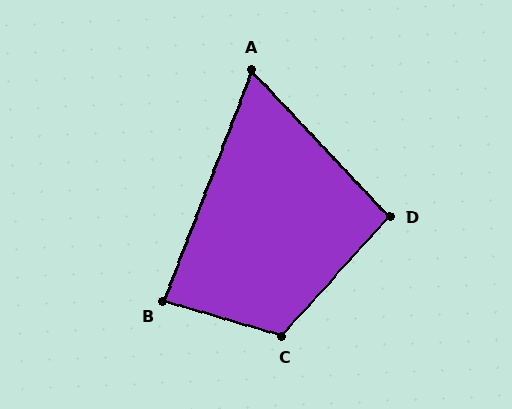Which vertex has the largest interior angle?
C, at approximately 116 degrees.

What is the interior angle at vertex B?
Approximately 86 degrees (approximately right).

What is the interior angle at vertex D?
Approximately 94 degrees (approximately right).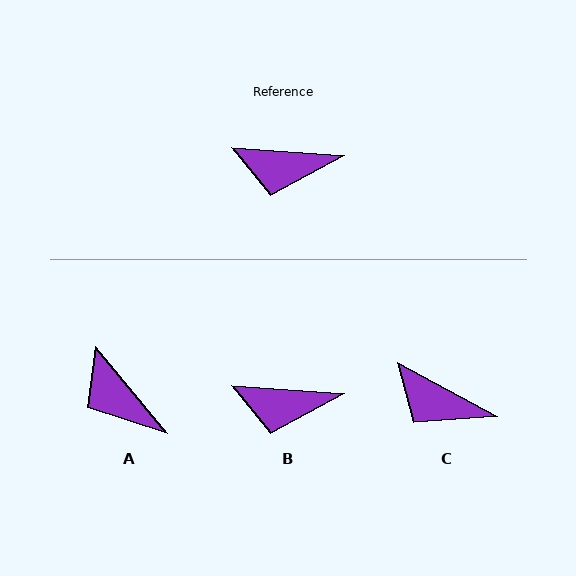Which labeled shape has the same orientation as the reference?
B.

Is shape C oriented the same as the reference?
No, it is off by about 24 degrees.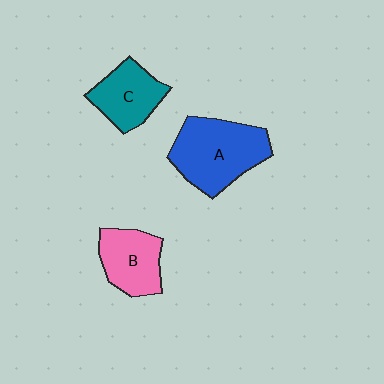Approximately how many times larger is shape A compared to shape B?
Approximately 1.5 times.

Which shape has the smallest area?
Shape C (teal).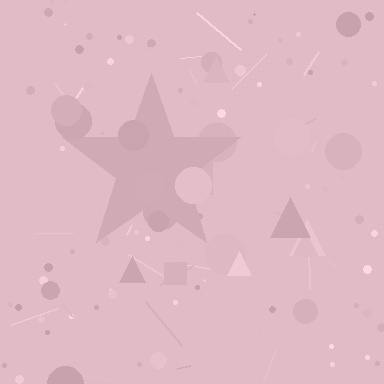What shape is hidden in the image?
A star is hidden in the image.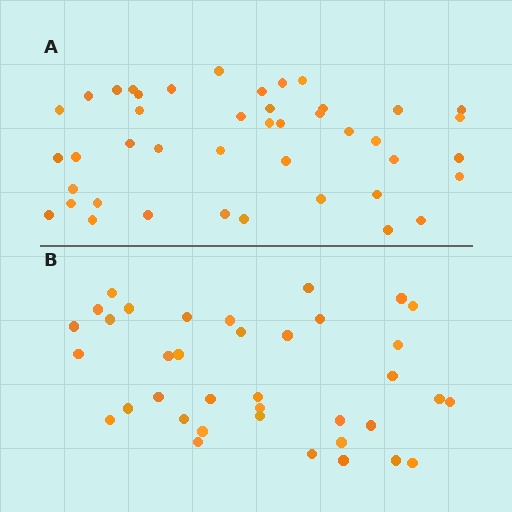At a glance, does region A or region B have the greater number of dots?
Region A (the top region) has more dots.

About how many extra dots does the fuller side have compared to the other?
Region A has about 6 more dots than region B.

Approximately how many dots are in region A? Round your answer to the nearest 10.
About 40 dots. (The exact count is 43, which rounds to 40.)